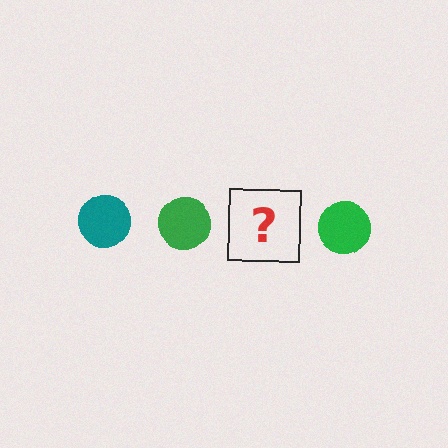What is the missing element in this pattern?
The missing element is a teal circle.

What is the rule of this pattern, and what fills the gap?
The rule is that the pattern cycles through teal, green circles. The gap should be filled with a teal circle.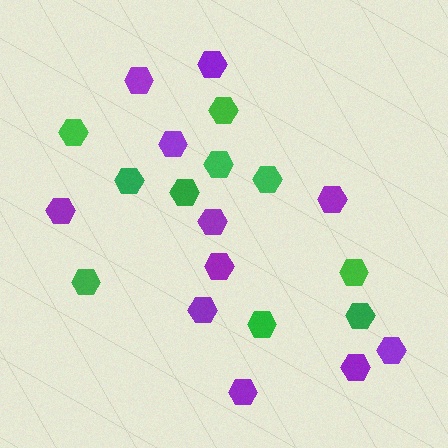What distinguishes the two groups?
There are 2 groups: one group of green hexagons (10) and one group of purple hexagons (11).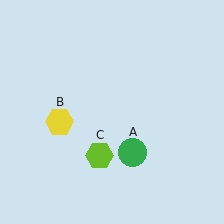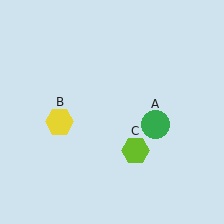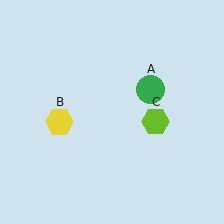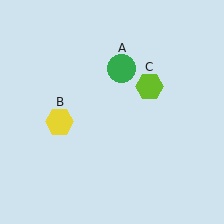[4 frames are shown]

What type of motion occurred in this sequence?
The green circle (object A), lime hexagon (object C) rotated counterclockwise around the center of the scene.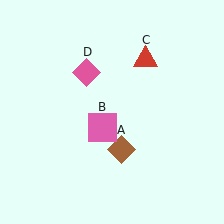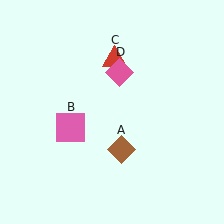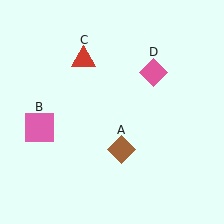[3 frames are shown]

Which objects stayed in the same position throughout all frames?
Brown diamond (object A) remained stationary.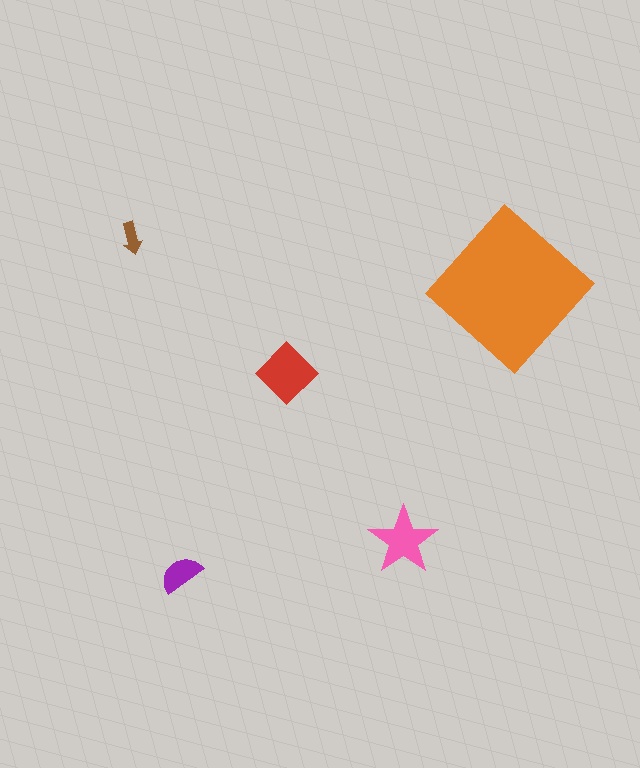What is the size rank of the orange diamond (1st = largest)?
1st.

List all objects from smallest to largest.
The brown arrow, the purple semicircle, the pink star, the red diamond, the orange diamond.